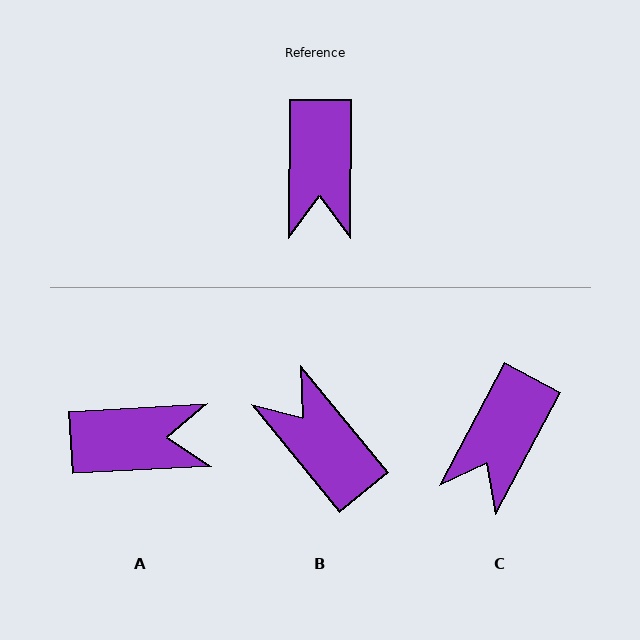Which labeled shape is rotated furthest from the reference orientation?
B, about 141 degrees away.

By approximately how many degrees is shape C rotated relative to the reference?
Approximately 28 degrees clockwise.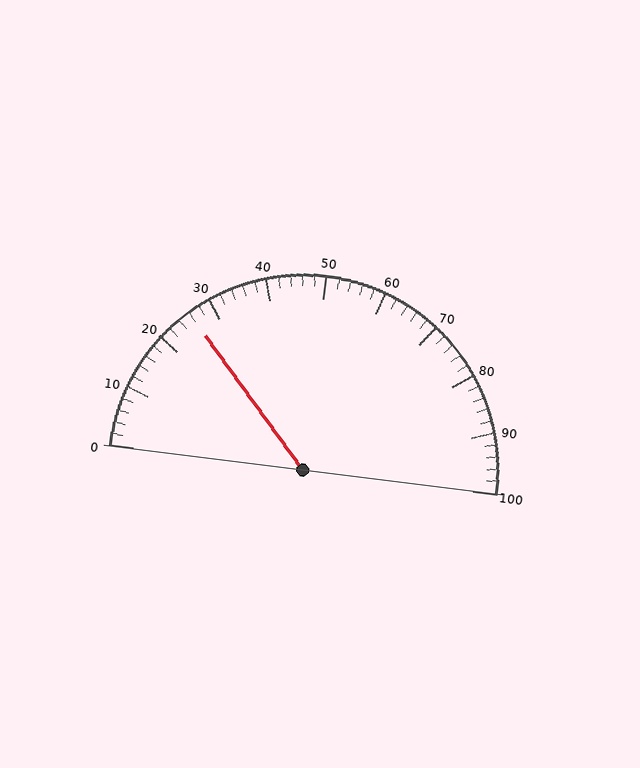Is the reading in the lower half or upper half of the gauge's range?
The reading is in the lower half of the range (0 to 100).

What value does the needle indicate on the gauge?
The needle indicates approximately 26.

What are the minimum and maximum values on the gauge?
The gauge ranges from 0 to 100.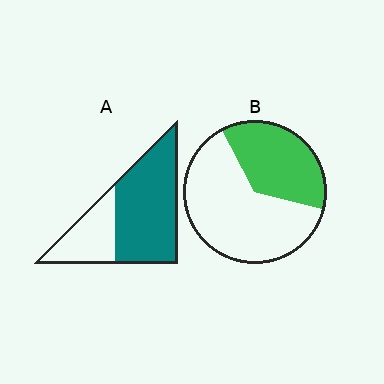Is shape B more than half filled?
No.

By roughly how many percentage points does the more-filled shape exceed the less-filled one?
By roughly 30 percentage points (A over B).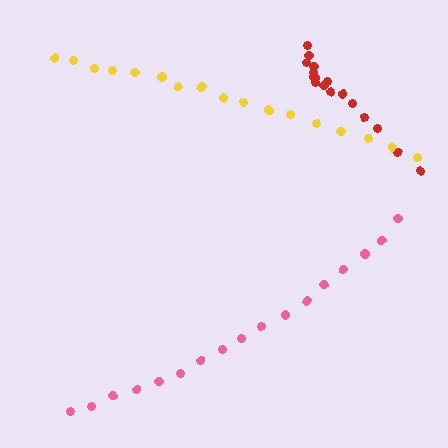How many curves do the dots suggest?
There are 3 distinct paths.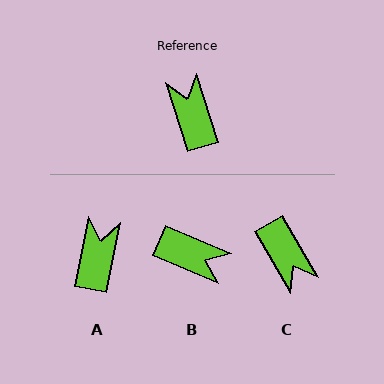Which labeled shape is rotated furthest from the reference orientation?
C, about 168 degrees away.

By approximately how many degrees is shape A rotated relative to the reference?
Approximately 28 degrees clockwise.